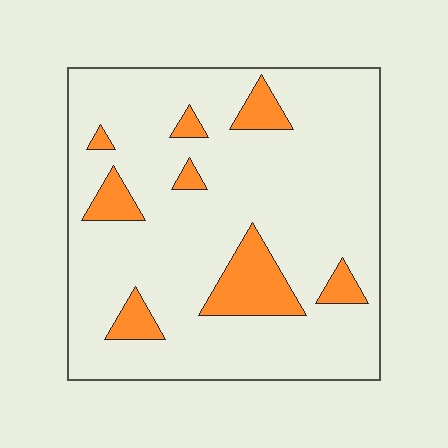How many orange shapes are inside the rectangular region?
8.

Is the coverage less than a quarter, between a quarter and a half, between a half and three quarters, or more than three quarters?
Less than a quarter.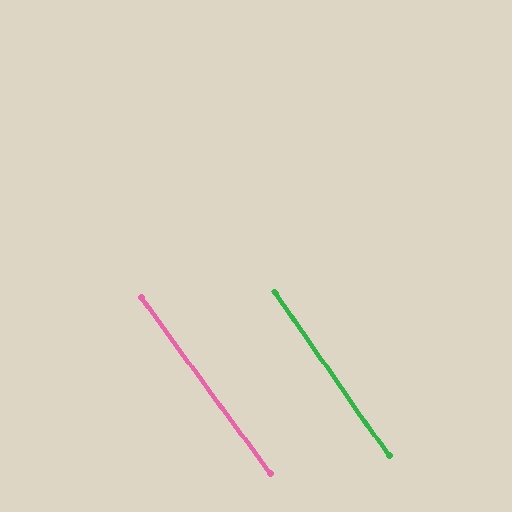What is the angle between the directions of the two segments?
Approximately 1 degree.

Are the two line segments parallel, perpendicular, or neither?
Parallel — their directions differ by only 1.3°.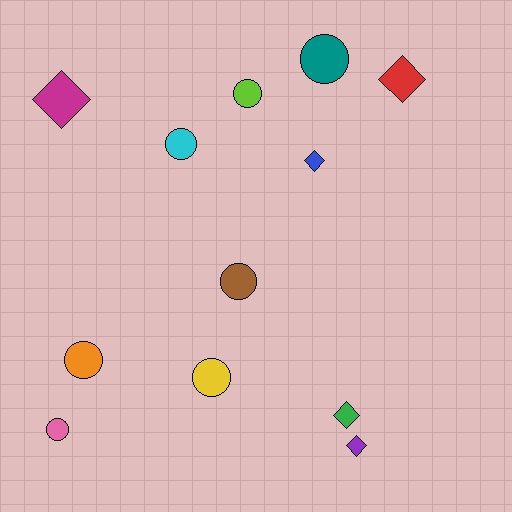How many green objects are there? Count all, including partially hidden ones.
There is 1 green object.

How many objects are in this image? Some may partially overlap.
There are 12 objects.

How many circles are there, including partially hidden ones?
There are 7 circles.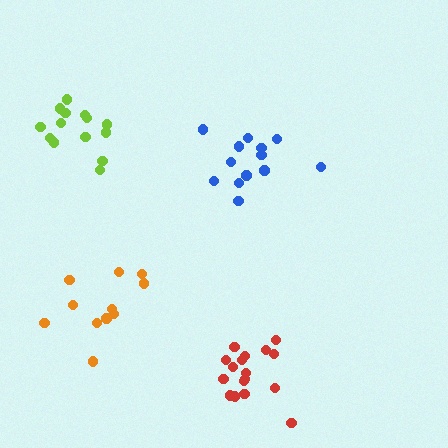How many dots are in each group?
Group 1: 13 dots, Group 2: 14 dots, Group 3: 11 dots, Group 4: 17 dots (55 total).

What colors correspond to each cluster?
The clusters are colored: blue, lime, orange, red.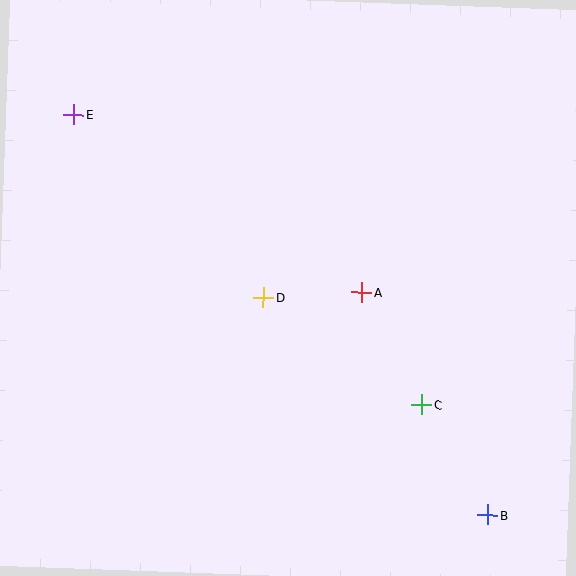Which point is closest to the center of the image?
Point D at (263, 298) is closest to the center.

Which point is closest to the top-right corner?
Point A is closest to the top-right corner.